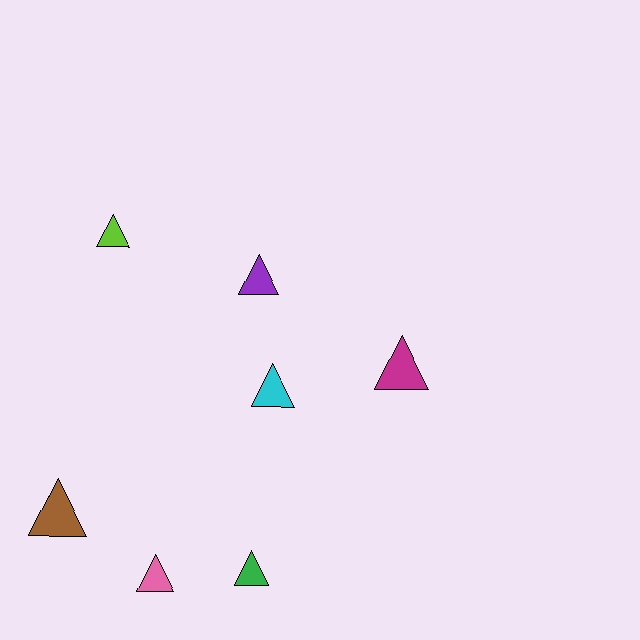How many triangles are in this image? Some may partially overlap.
There are 7 triangles.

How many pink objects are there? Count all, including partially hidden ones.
There is 1 pink object.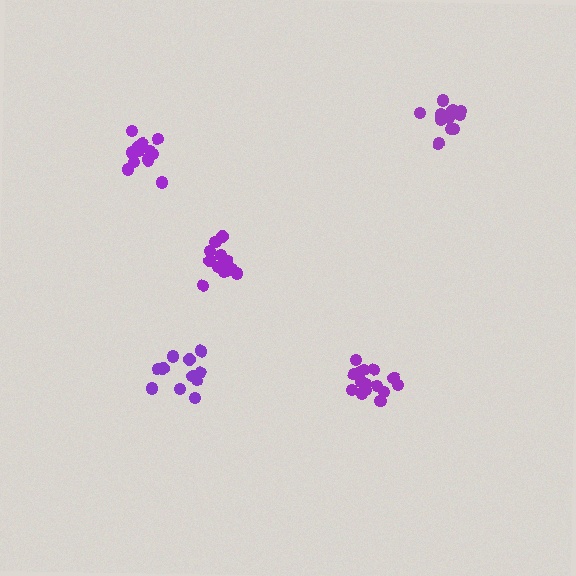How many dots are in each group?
Group 1: 13 dots, Group 2: 15 dots, Group 3: 13 dots, Group 4: 13 dots, Group 5: 11 dots (65 total).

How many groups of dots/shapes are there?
There are 5 groups.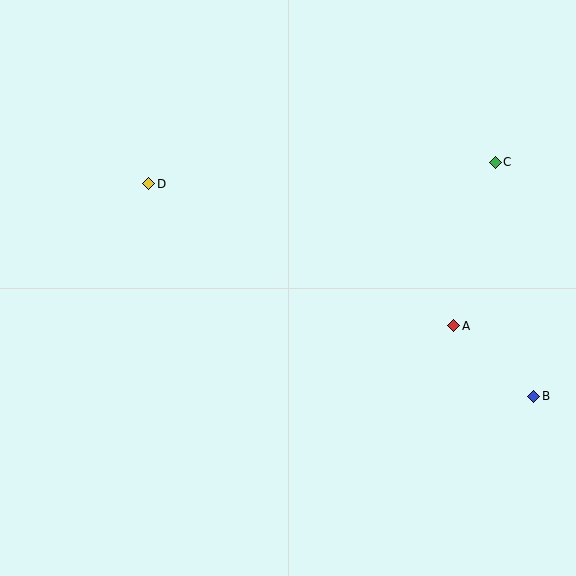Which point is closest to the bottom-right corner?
Point B is closest to the bottom-right corner.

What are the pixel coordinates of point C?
Point C is at (495, 162).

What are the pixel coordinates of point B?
Point B is at (534, 396).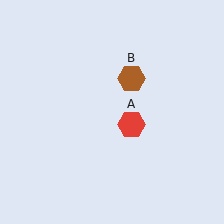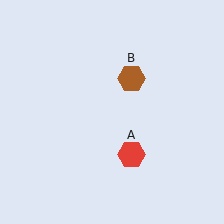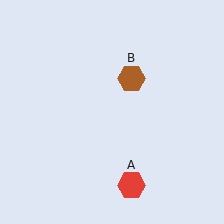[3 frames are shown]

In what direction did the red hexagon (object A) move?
The red hexagon (object A) moved down.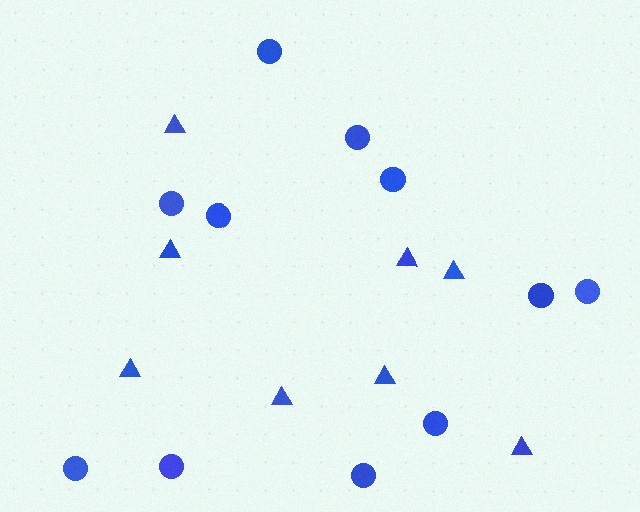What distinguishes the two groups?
There are 2 groups: one group of triangles (8) and one group of circles (11).